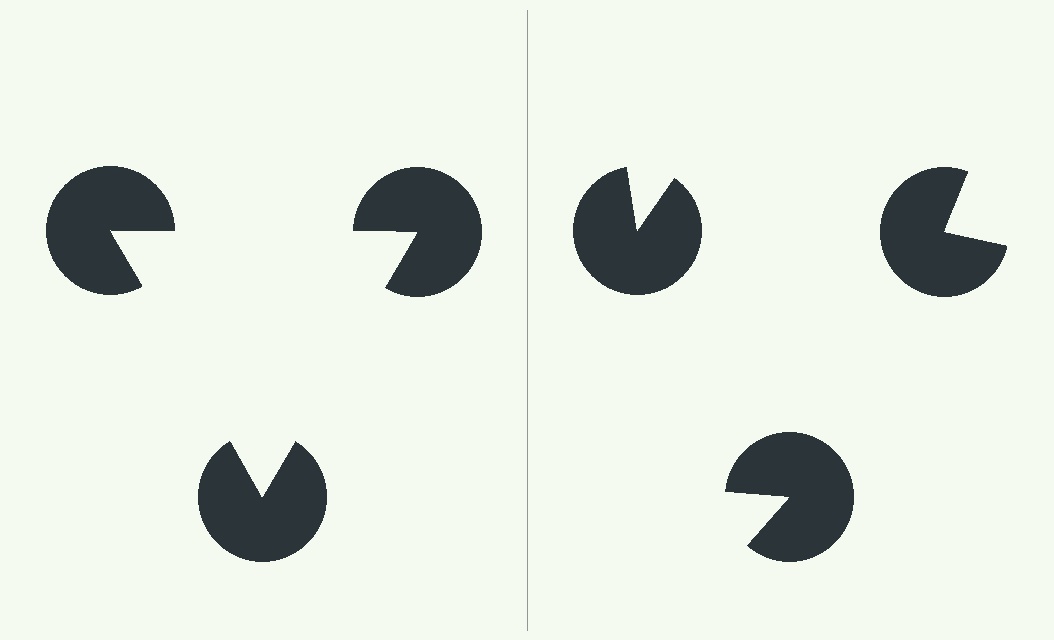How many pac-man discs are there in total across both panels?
6 — 3 on each side.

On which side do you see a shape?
An illusory triangle appears on the left side. On the right side the wedge cuts are rotated, so no coherent shape forms.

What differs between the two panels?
The pac-man discs are positioned identically on both sides; only the wedge orientations differ. On the left they align to a triangle; on the right they are misaligned.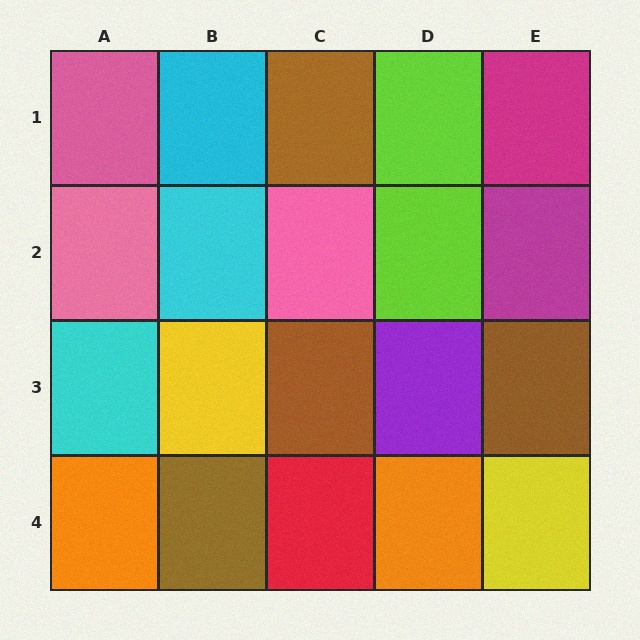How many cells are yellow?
2 cells are yellow.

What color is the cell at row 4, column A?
Orange.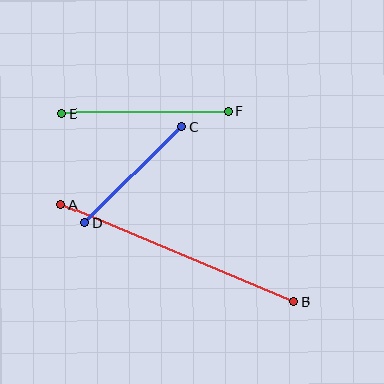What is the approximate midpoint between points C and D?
The midpoint is at approximately (133, 175) pixels.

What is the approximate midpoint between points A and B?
The midpoint is at approximately (178, 253) pixels.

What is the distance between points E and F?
The distance is approximately 167 pixels.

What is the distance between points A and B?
The distance is approximately 253 pixels.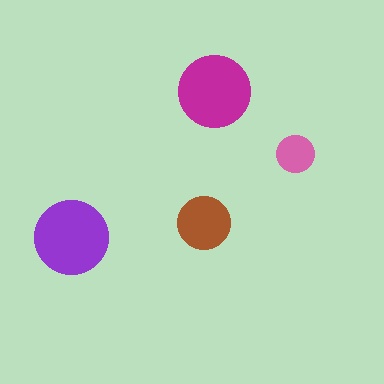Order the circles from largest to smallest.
the purple one, the magenta one, the brown one, the pink one.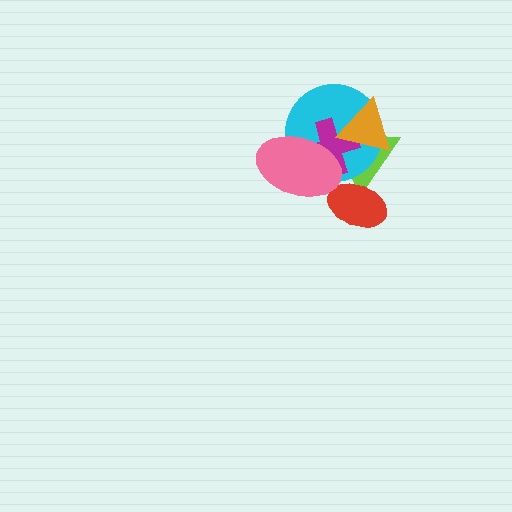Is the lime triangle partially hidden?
Yes, it is partially covered by another shape.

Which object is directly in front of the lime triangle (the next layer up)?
The cyan circle is directly in front of the lime triangle.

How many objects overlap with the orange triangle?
3 objects overlap with the orange triangle.